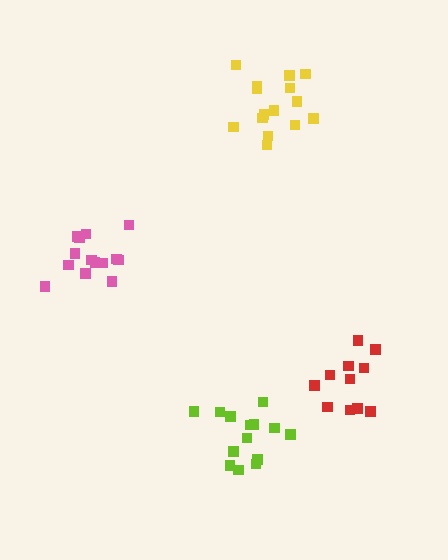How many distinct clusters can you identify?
There are 4 distinct clusters.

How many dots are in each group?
Group 1: 11 dots, Group 2: 14 dots, Group 3: 15 dots, Group 4: 14 dots (54 total).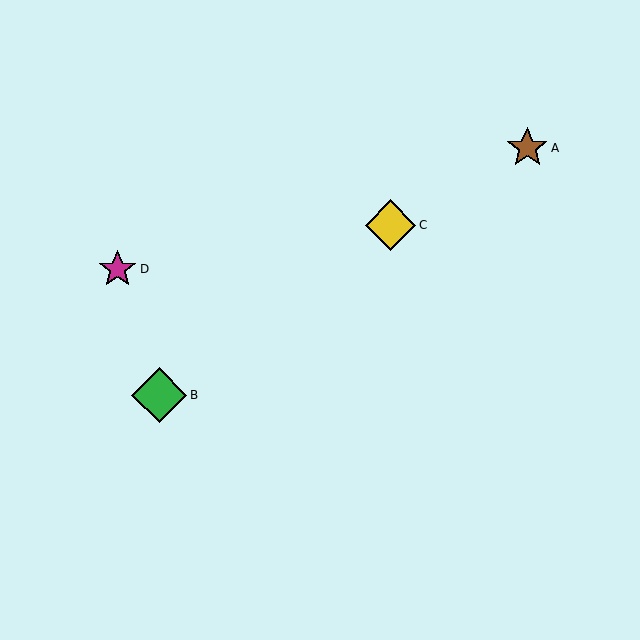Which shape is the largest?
The green diamond (labeled B) is the largest.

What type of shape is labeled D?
Shape D is a magenta star.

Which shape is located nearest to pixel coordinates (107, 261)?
The magenta star (labeled D) at (118, 269) is nearest to that location.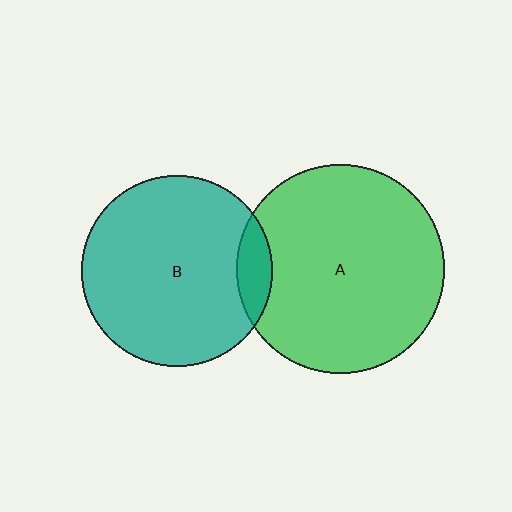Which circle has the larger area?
Circle A (green).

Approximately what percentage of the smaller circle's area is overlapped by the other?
Approximately 10%.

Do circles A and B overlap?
Yes.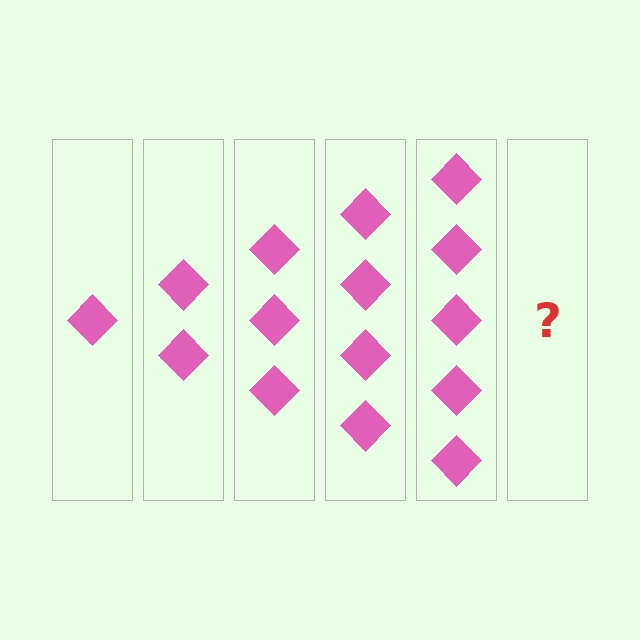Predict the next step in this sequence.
The next step is 6 diamonds.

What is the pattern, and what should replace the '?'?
The pattern is that each step adds one more diamond. The '?' should be 6 diamonds.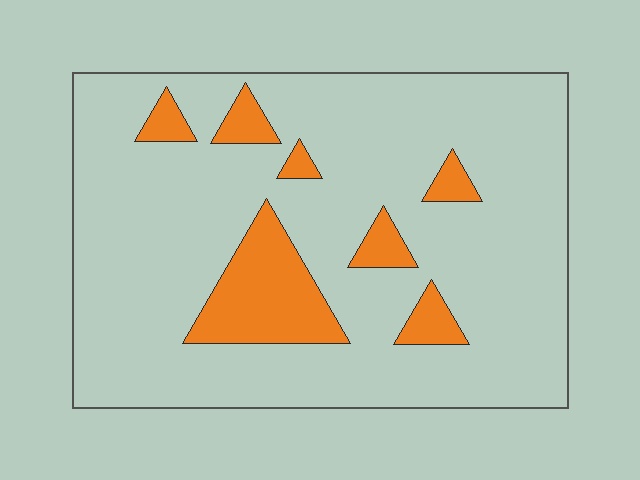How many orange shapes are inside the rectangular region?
7.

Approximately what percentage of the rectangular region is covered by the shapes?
Approximately 15%.